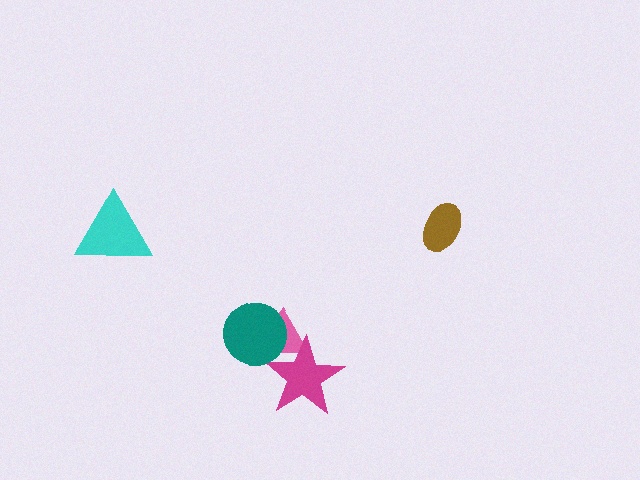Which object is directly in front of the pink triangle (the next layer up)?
The magenta star is directly in front of the pink triangle.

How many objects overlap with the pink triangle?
2 objects overlap with the pink triangle.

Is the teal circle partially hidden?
No, no other shape covers it.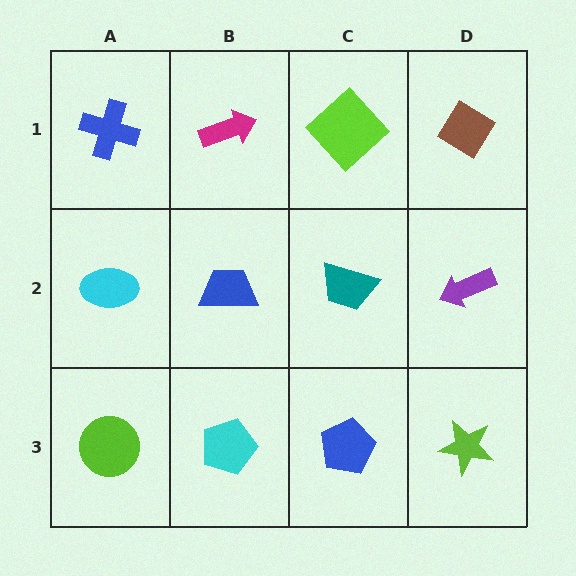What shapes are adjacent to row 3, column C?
A teal trapezoid (row 2, column C), a cyan pentagon (row 3, column B), a lime star (row 3, column D).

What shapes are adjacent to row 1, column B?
A blue trapezoid (row 2, column B), a blue cross (row 1, column A), a lime diamond (row 1, column C).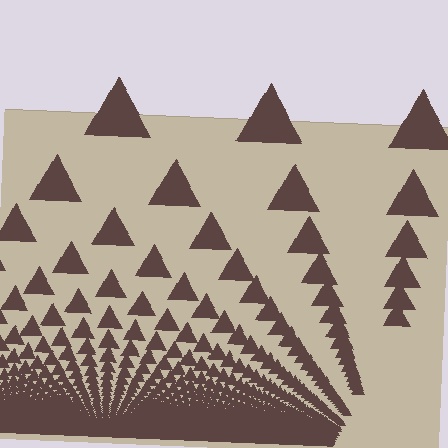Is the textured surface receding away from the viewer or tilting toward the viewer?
The surface appears to tilt toward the viewer. Texture elements get larger and sparser toward the top.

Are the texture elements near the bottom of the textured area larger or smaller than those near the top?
Smaller. The gradient is inverted — elements near the bottom are smaller and denser.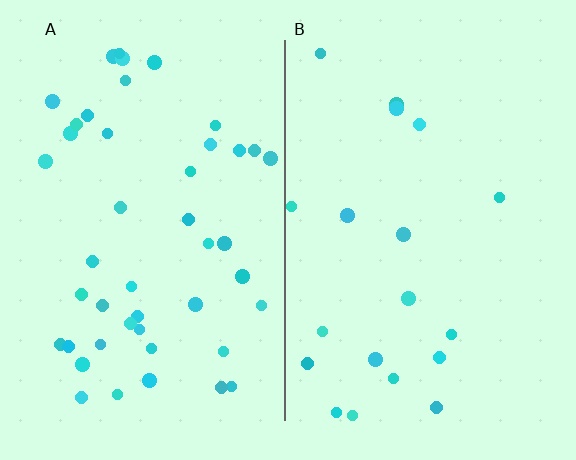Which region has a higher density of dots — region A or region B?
A (the left).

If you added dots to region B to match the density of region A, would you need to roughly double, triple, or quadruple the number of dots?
Approximately double.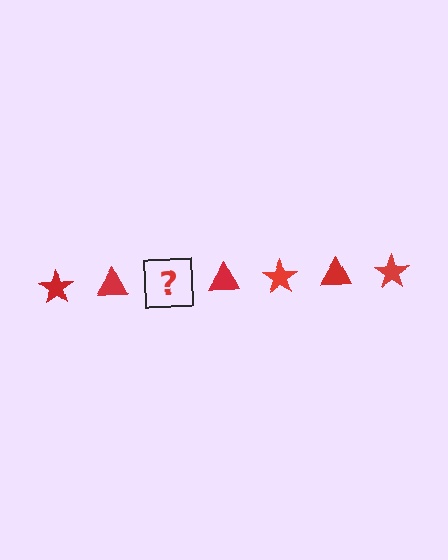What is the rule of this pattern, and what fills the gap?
The rule is that the pattern cycles through star, triangle shapes in red. The gap should be filled with a red star.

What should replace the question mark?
The question mark should be replaced with a red star.